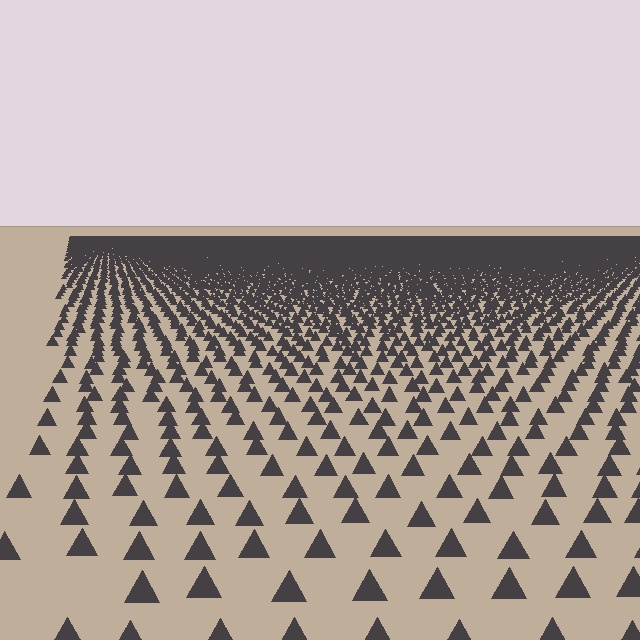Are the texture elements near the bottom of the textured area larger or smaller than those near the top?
Larger. Near the bottom, elements are closer to the viewer and appear at a bigger on-screen size.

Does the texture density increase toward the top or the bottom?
Density increases toward the top.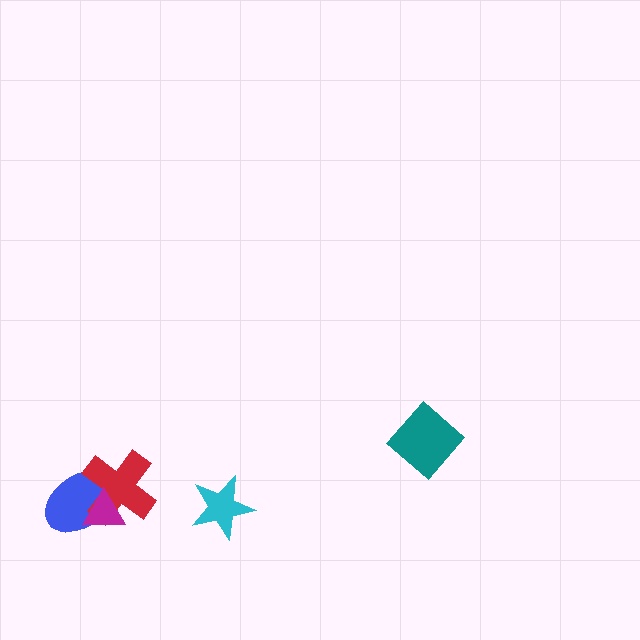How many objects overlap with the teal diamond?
0 objects overlap with the teal diamond.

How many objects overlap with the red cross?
2 objects overlap with the red cross.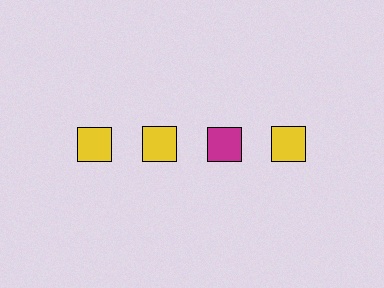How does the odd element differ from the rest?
It has a different color: magenta instead of yellow.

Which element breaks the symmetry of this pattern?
The magenta square in the top row, center column breaks the symmetry. All other shapes are yellow squares.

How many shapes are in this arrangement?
There are 4 shapes arranged in a grid pattern.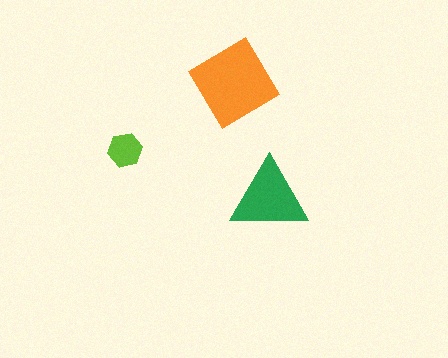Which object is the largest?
The orange diamond.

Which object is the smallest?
The lime hexagon.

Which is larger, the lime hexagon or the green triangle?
The green triangle.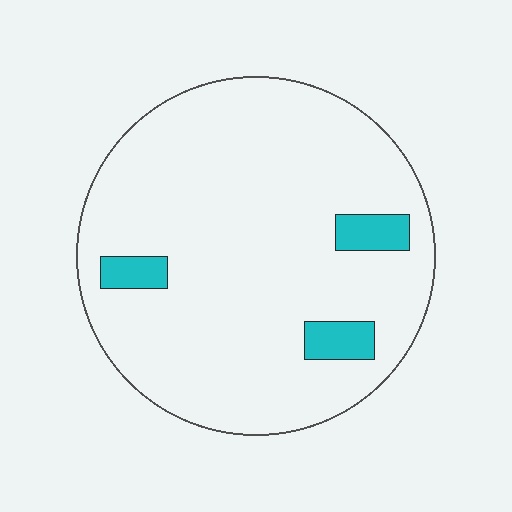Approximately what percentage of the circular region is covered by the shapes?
Approximately 10%.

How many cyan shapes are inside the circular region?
3.